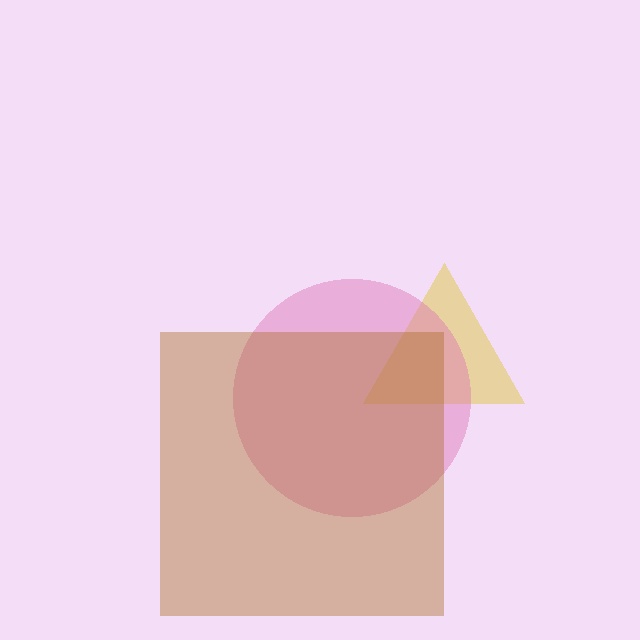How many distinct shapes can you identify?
There are 3 distinct shapes: a yellow triangle, a pink circle, a brown square.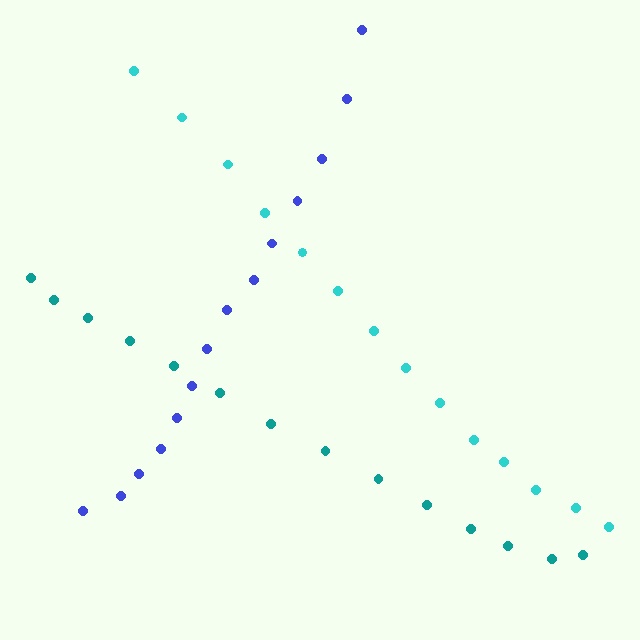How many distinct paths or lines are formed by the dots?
There are 3 distinct paths.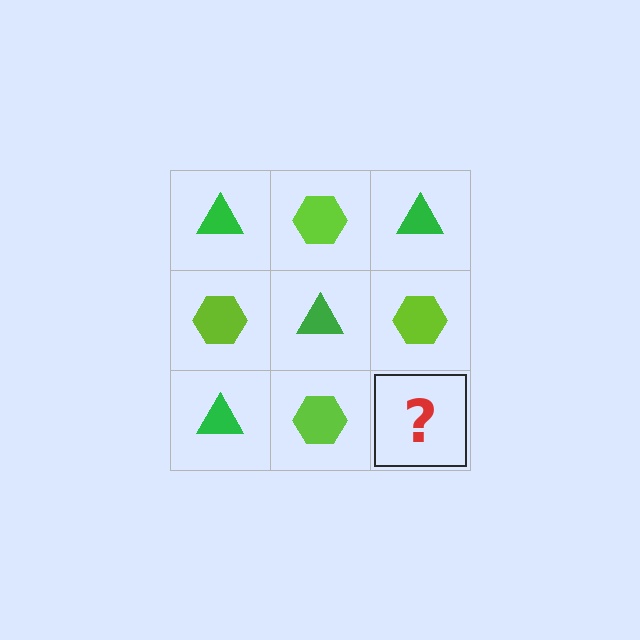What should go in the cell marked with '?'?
The missing cell should contain a green triangle.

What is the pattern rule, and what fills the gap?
The rule is that it alternates green triangle and lime hexagon in a checkerboard pattern. The gap should be filled with a green triangle.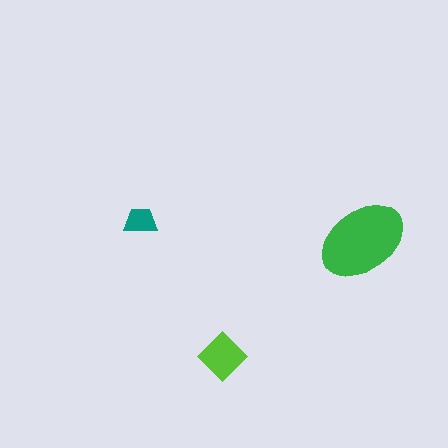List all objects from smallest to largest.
The teal trapezoid, the lime diamond, the green ellipse.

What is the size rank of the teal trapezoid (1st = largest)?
3rd.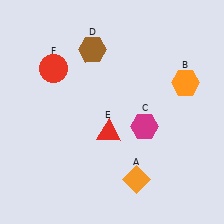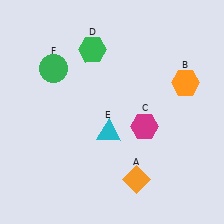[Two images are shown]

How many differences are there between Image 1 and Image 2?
There are 3 differences between the two images.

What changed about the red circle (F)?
In Image 1, F is red. In Image 2, it changed to green.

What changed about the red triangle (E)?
In Image 1, E is red. In Image 2, it changed to cyan.